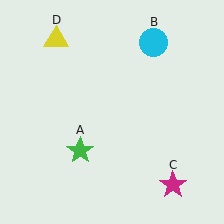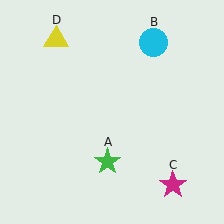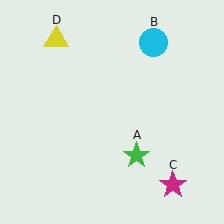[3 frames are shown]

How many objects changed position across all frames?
1 object changed position: green star (object A).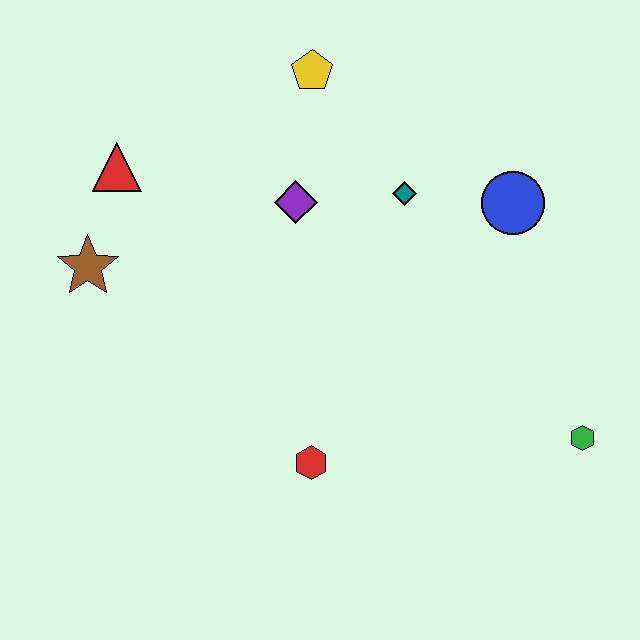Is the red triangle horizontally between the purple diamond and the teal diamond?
No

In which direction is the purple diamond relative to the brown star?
The purple diamond is to the right of the brown star.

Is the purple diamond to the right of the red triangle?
Yes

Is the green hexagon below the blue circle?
Yes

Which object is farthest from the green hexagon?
The red triangle is farthest from the green hexagon.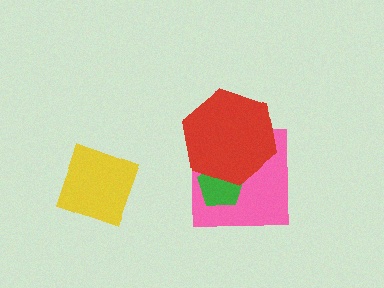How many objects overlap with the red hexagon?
2 objects overlap with the red hexagon.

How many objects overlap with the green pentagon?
2 objects overlap with the green pentagon.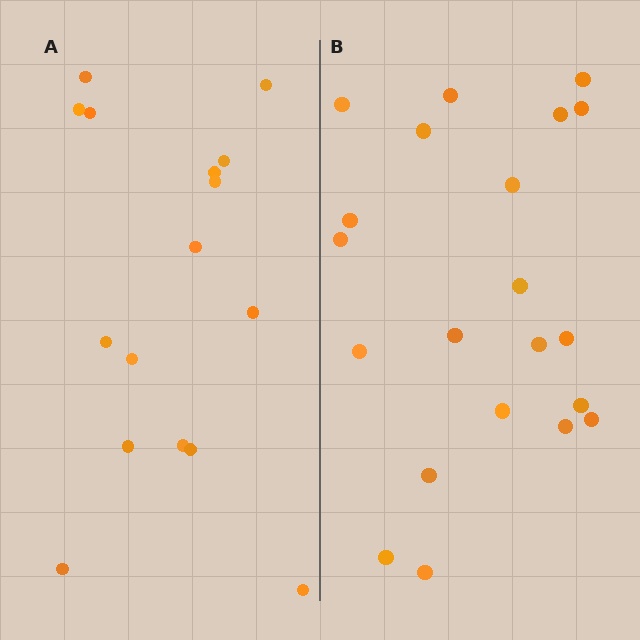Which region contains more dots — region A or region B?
Region B (the right region) has more dots.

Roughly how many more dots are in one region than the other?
Region B has about 5 more dots than region A.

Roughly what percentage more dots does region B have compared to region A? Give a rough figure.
About 30% more.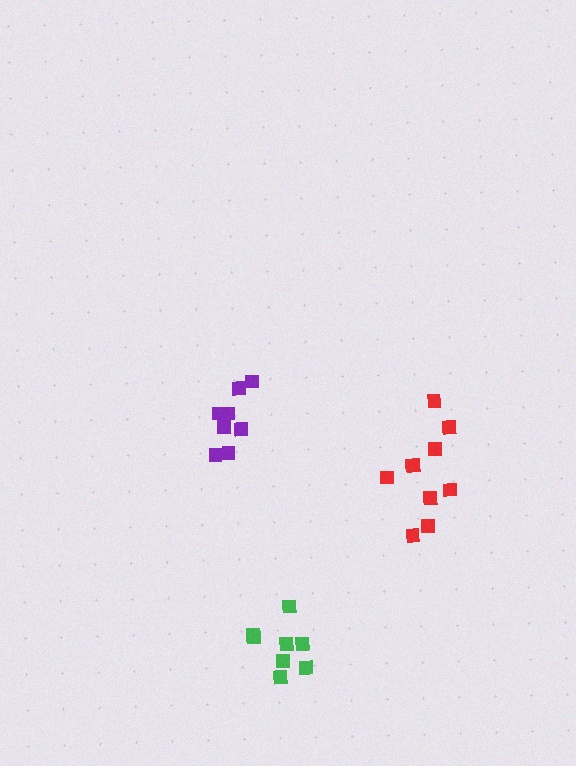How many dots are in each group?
Group 1: 8 dots, Group 2: 10 dots, Group 3: 8 dots (26 total).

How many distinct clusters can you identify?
There are 3 distinct clusters.